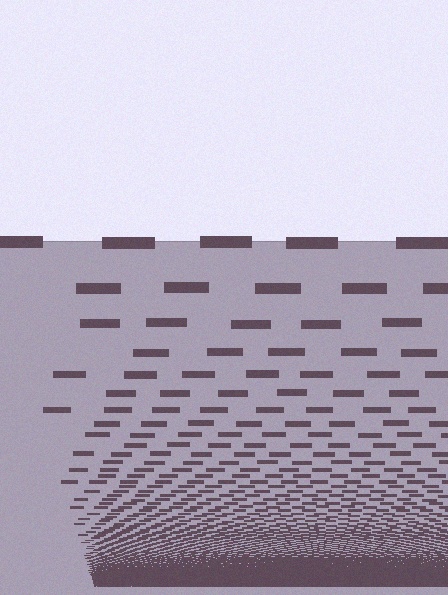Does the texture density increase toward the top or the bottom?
Density increases toward the bottom.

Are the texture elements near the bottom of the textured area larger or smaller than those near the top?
Smaller. The gradient is inverted — elements near the bottom are smaller and denser.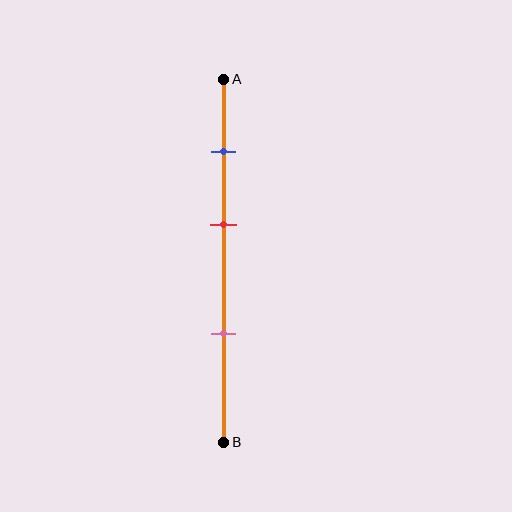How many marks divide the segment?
There are 3 marks dividing the segment.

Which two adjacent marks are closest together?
The blue and red marks are the closest adjacent pair.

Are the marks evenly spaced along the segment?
Yes, the marks are approximately evenly spaced.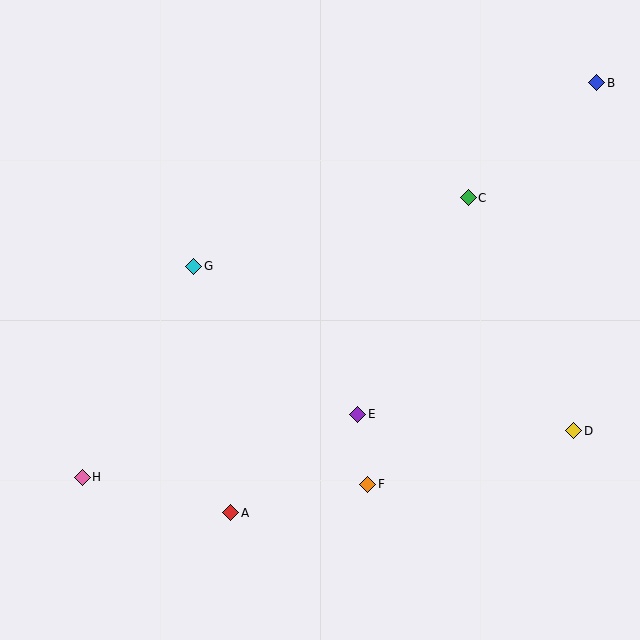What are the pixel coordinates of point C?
Point C is at (468, 198).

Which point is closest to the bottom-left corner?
Point H is closest to the bottom-left corner.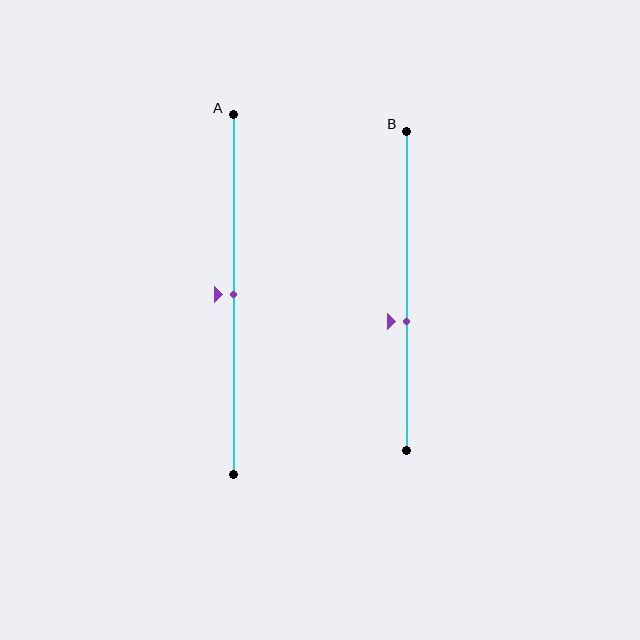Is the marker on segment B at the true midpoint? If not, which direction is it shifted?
No, the marker on segment B is shifted downward by about 10% of the segment length.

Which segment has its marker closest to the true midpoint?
Segment A has its marker closest to the true midpoint.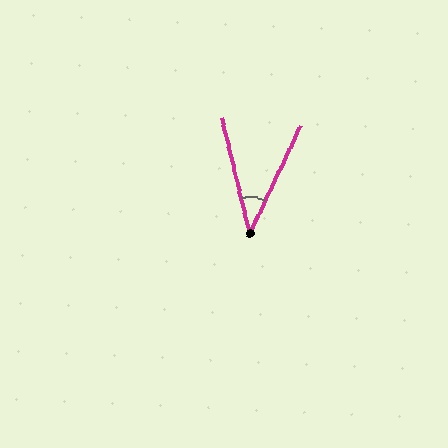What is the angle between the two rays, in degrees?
Approximately 39 degrees.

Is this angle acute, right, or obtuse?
It is acute.